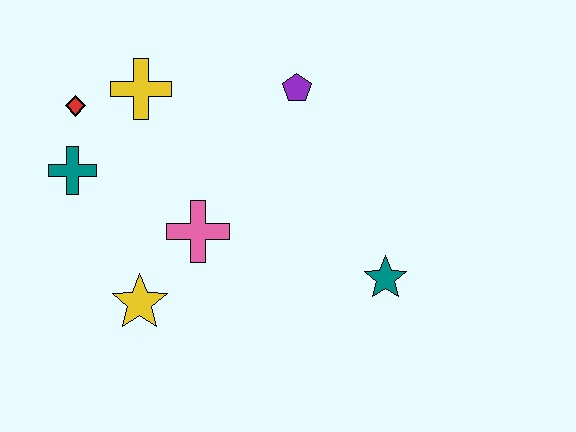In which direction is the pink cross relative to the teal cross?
The pink cross is to the right of the teal cross.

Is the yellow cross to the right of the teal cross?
Yes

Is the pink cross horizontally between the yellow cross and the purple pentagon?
Yes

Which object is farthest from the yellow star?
The purple pentagon is farthest from the yellow star.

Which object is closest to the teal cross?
The red diamond is closest to the teal cross.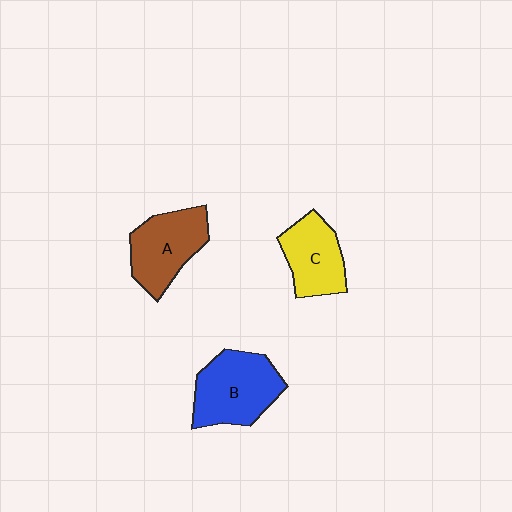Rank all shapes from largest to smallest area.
From largest to smallest: B (blue), A (brown), C (yellow).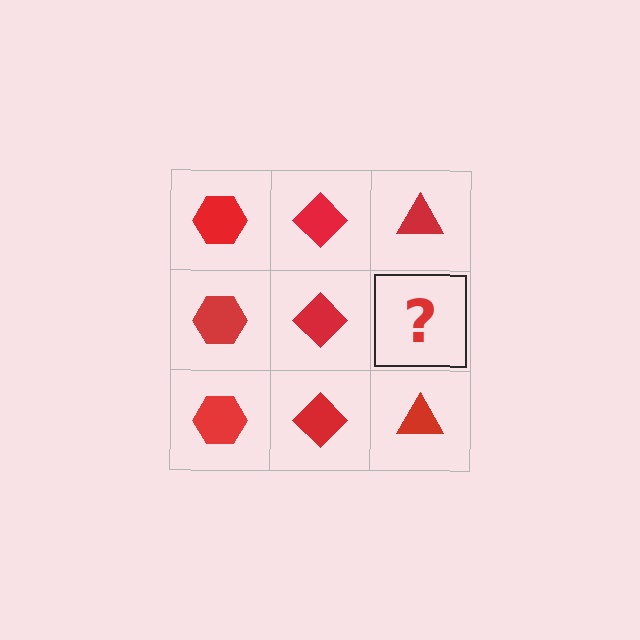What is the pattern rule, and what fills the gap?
The rule is that each column has a consistent shape. The gap should be filled with a red triangle.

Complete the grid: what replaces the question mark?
The question mark should be replaced with a red triangle.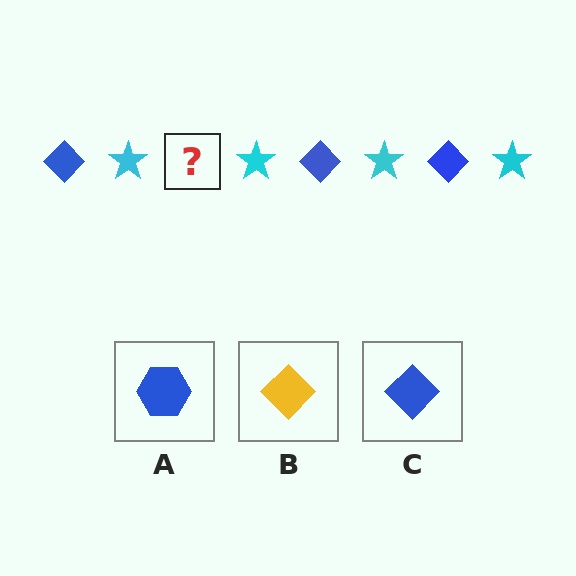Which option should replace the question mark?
Option C.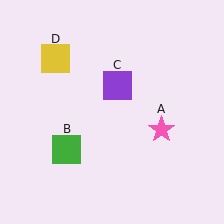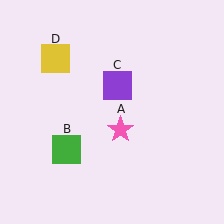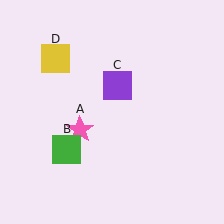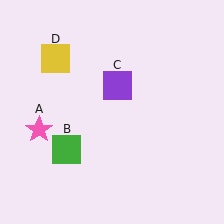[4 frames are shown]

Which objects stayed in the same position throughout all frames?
Green square (object B) and purple square (object C) and yellow square (object D) remained stationary.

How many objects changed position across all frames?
1 object changed position: pink star (object A).